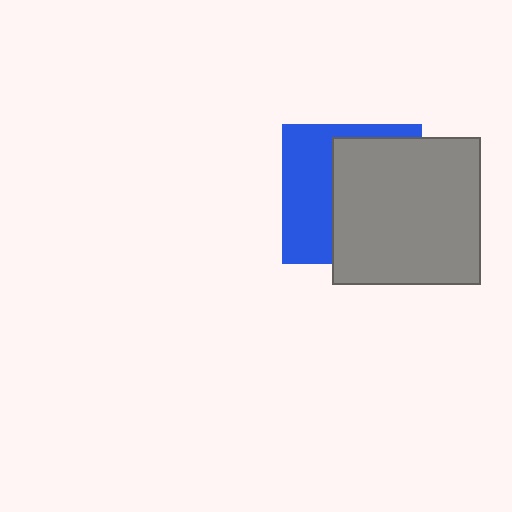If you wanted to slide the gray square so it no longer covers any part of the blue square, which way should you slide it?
Slide it right — that is the most direct way to separate the two shapes.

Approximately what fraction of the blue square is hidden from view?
Roughly 58% of the blue square is hidden behind the gray square.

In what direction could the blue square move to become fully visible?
The blue square could move left. That would shift it out from behind the gray square entirely.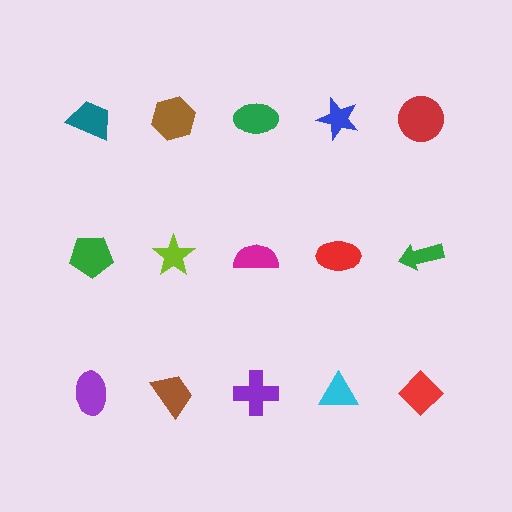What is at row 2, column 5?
A green arrow.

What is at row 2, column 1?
A green pentagon.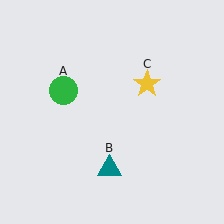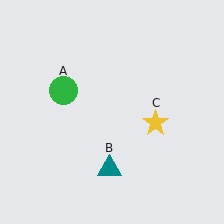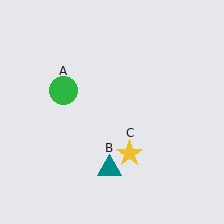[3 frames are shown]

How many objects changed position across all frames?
1 object changed position: yellow star (object C).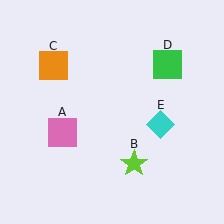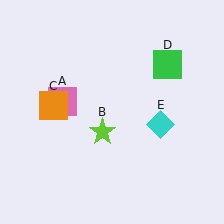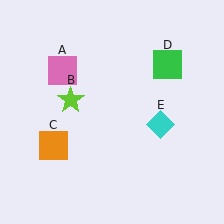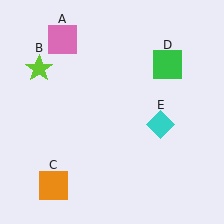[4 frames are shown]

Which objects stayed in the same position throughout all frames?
Green square (object D) and cyan diamond (object E) remained stationary.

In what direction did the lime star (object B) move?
The lime star (object B) moved up and to the left.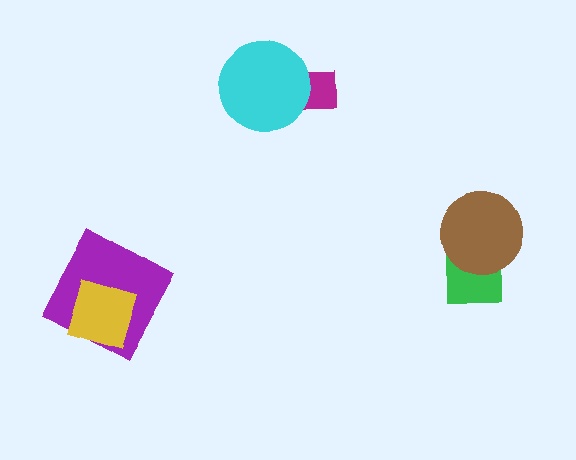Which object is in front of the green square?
The brown circle is in front of the green square.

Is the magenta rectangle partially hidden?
Yes, it is partially covered by another shape.